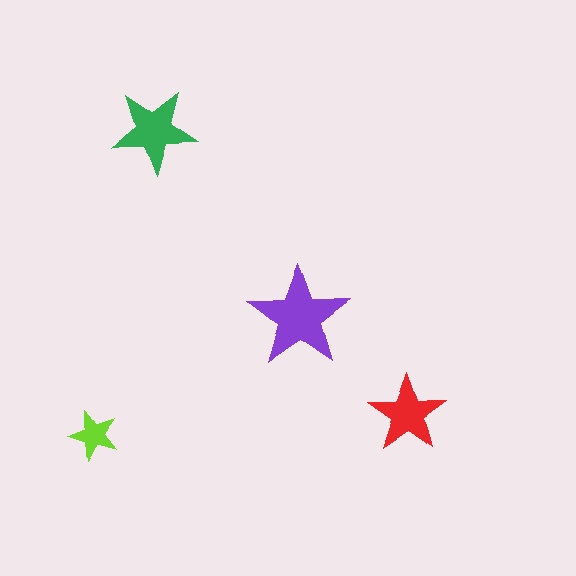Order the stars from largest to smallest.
the purple one, the green one, the red one, the lime one.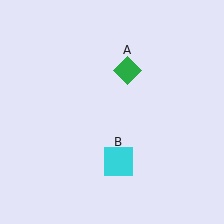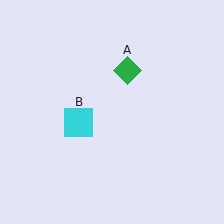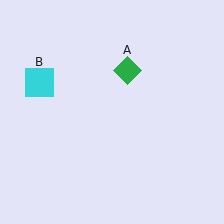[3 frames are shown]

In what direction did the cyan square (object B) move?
The cyan square (object B) moved up and to the left.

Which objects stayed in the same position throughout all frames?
Green diamond (object A) remained stationary.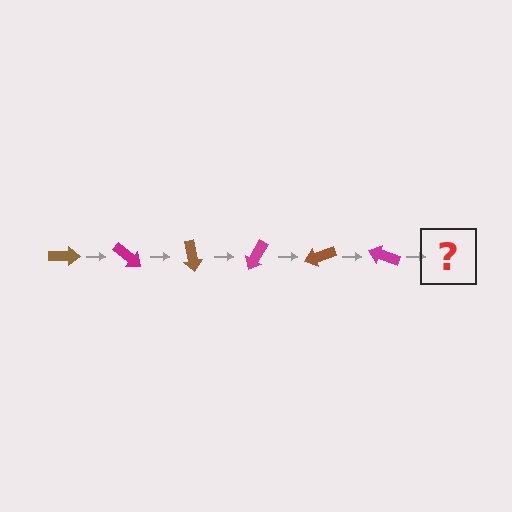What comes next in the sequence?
The next element should be a brown arrow, rotated 240 degrees from the start.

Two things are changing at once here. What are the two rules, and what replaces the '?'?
The two rules are that it rotates 40 degrees each step and the color cycles through brown and magenta. The '?' should be a brown arrow, rotated 240 degrees from the start.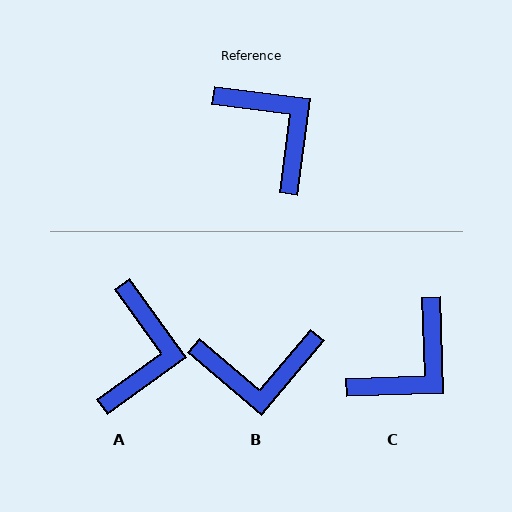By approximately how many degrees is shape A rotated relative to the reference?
Approximately 47 degrees clockwise.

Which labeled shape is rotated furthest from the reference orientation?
B, about 123 degrees away.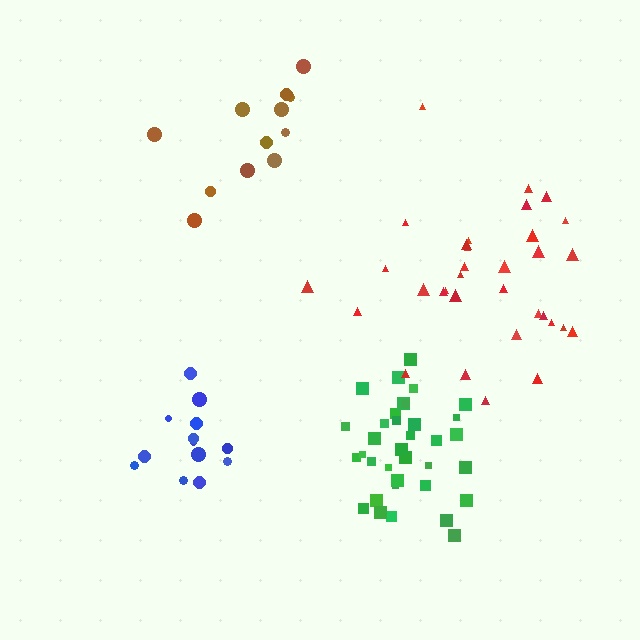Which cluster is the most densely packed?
Green.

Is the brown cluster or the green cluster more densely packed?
Green.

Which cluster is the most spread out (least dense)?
Brown.